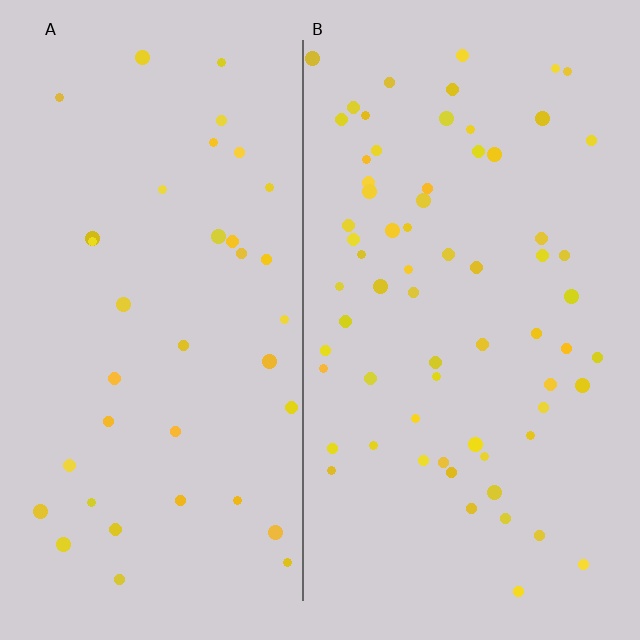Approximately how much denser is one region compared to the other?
Approximately 1.8× — region B over region A.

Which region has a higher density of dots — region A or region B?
B (the right).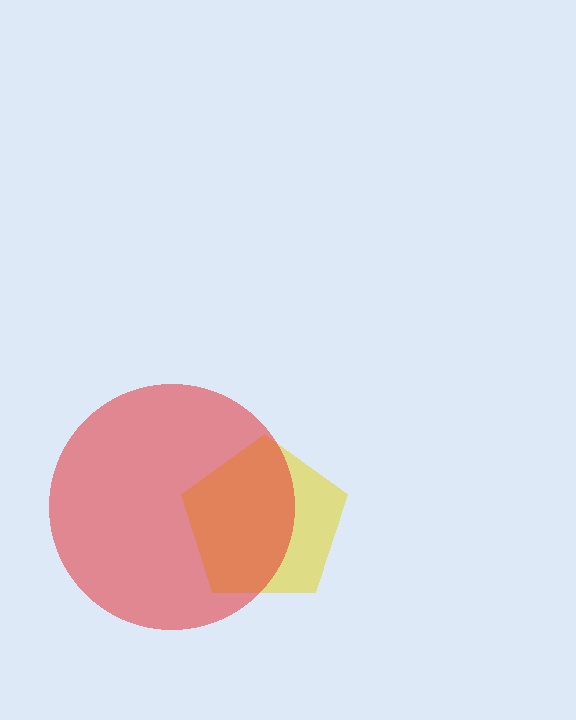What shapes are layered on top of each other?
The layered shapes are: a yellow pentagon, a red circle.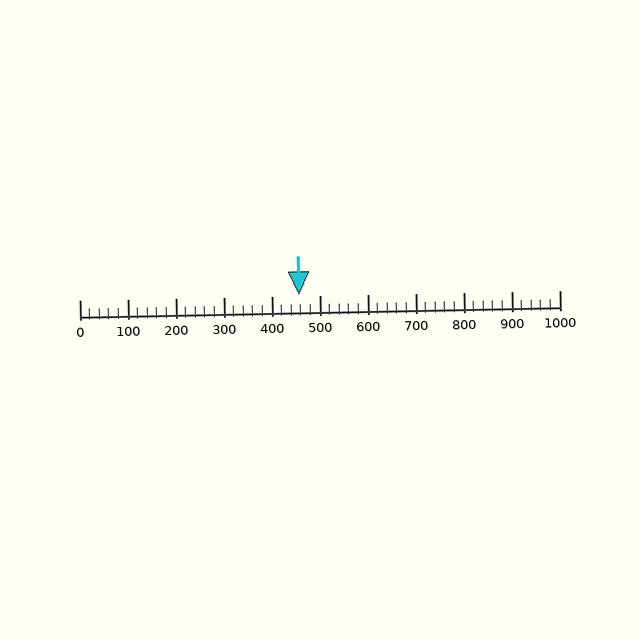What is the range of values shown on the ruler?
The ruler shows values from 0 to 1000.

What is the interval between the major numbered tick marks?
The major tick marks are spaced 100 units apart.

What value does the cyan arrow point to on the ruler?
The cyan arrow points to approximately 456.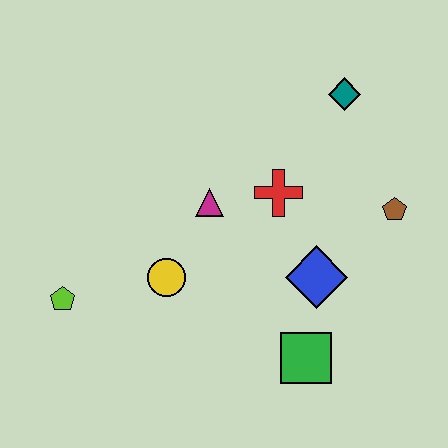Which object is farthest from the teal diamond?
The lime pentagon is farthest from the teal diamond.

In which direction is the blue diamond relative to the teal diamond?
The blue diamond is below the teal diamond.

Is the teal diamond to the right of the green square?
Yes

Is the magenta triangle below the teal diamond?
Yes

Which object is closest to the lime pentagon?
The yellow circle is closest to the lime pentagon.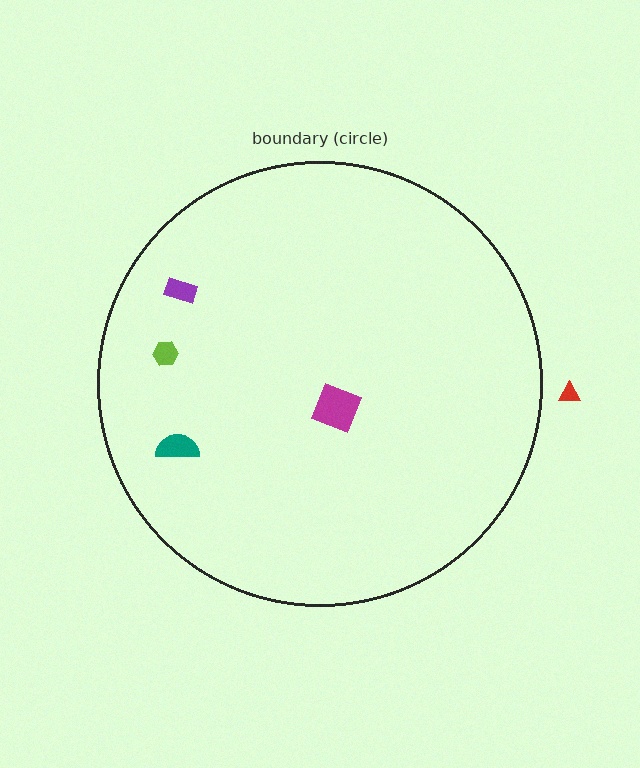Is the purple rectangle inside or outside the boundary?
Inside.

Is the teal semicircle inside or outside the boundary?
Inside.